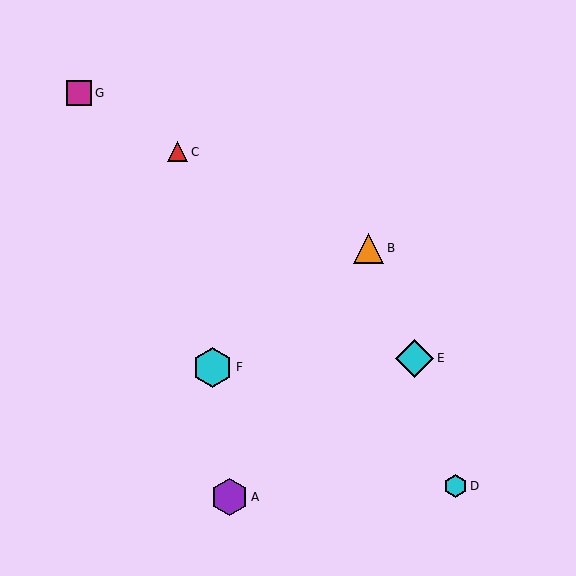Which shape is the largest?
The cyan hexagon (labeled F) is the largest.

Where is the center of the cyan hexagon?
The center of the cyan hexagon is at (456, 486).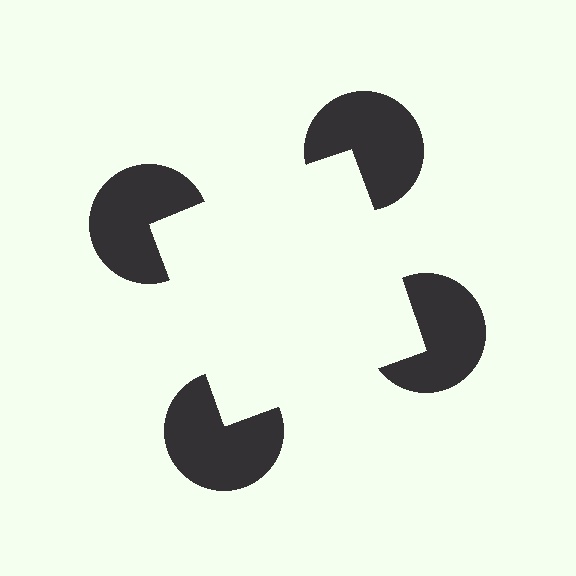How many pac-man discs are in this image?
There are 4 — one at each vertex of the illusory square.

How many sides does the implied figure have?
4 sides.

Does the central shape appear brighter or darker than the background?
It typically appears slightly brighter than the background, even though no actual brightness change is drawn.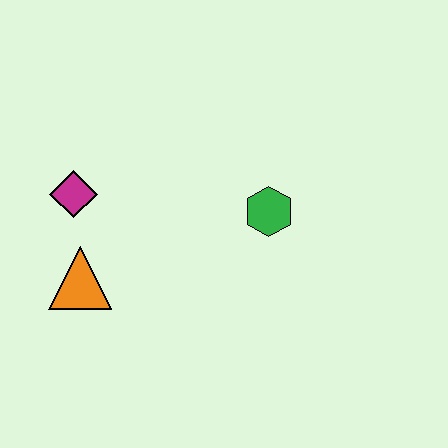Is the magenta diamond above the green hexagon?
Yes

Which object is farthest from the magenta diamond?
The green hexagon is farthest from the magenta diamond.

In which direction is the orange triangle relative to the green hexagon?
The orange triangle is to the left of the green hexagon.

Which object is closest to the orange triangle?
The magenta diamond is closest to the orange triangle.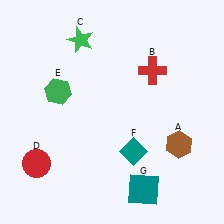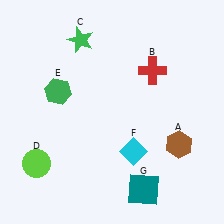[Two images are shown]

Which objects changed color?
D changed from red to lime. F changed from teal to cyan.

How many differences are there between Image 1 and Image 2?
There are 2 differences between the two images.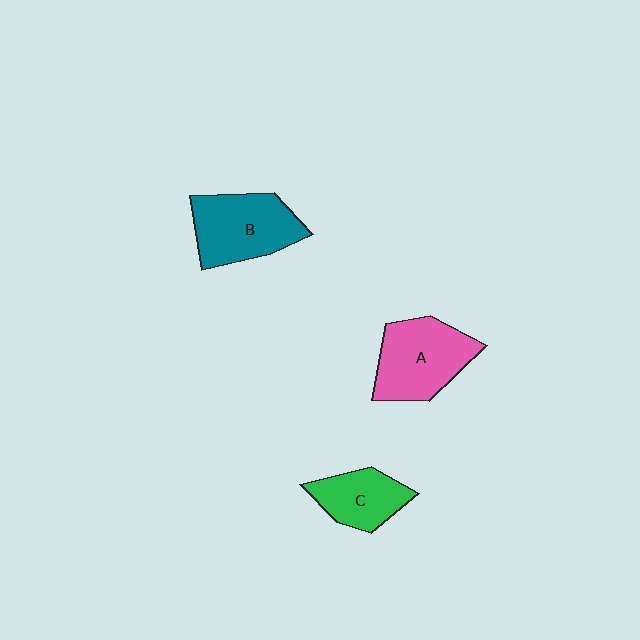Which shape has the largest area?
Shape A (pink).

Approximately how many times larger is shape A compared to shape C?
Approximately 1.5 times.